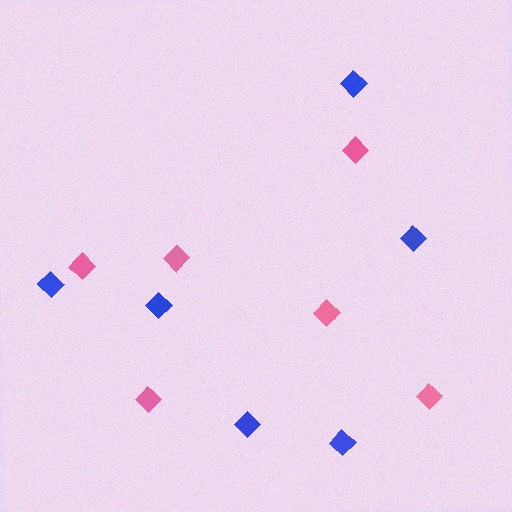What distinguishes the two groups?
There are 2 groups: one group of pink diamonds (6) and one group of blue diamonds (6).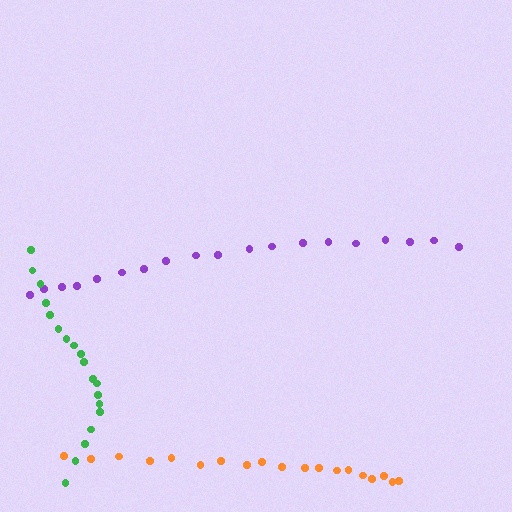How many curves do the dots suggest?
There are 3 distinct paths.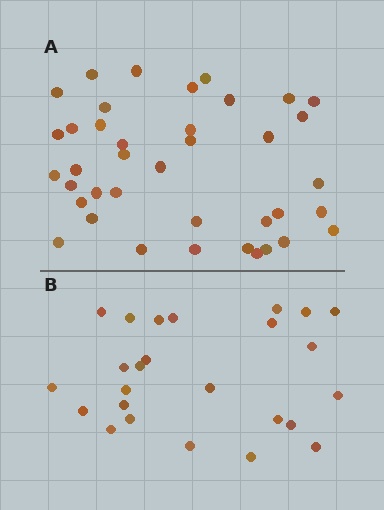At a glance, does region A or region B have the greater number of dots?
Region A (the top region) has more dots.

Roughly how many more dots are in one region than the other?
Region A has approximately 15 more dots than region B.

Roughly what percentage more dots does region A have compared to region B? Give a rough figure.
About 55% more.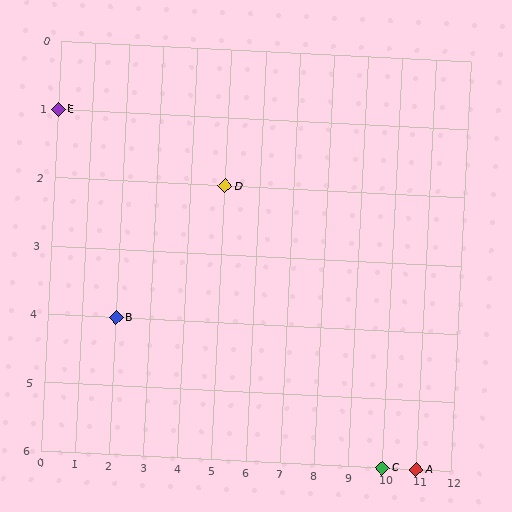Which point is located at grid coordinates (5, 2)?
Point D is at (5, 2).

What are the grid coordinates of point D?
Point D is at grid coordinates (5, 2).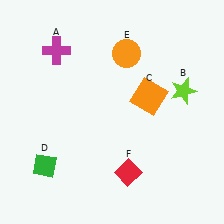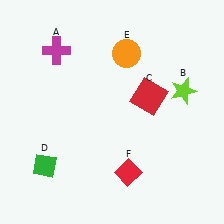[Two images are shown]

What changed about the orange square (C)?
In Image 1, C is orange. In Image 2, it changed to red.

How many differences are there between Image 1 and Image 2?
There is 1 difference between the two images.